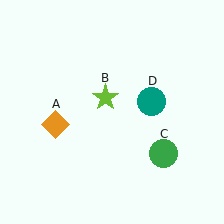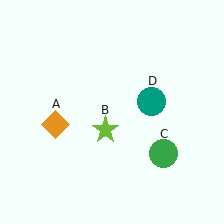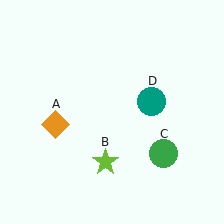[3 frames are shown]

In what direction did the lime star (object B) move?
The lime star (object B) moved down.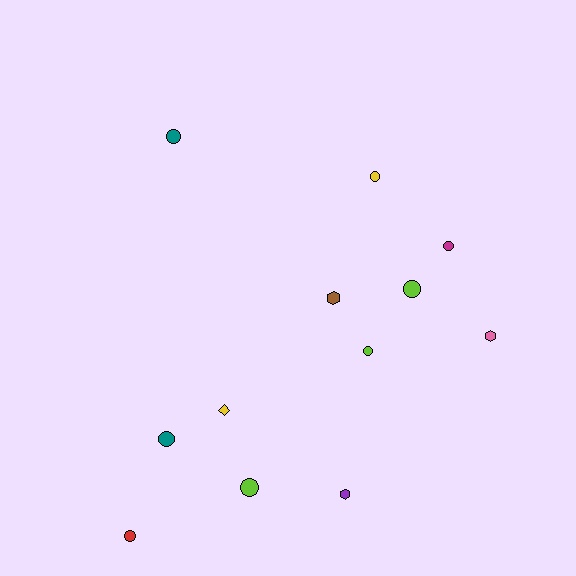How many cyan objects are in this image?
There are no cyan objects.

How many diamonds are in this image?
There is 1 diamond.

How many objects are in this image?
There are 12 objects.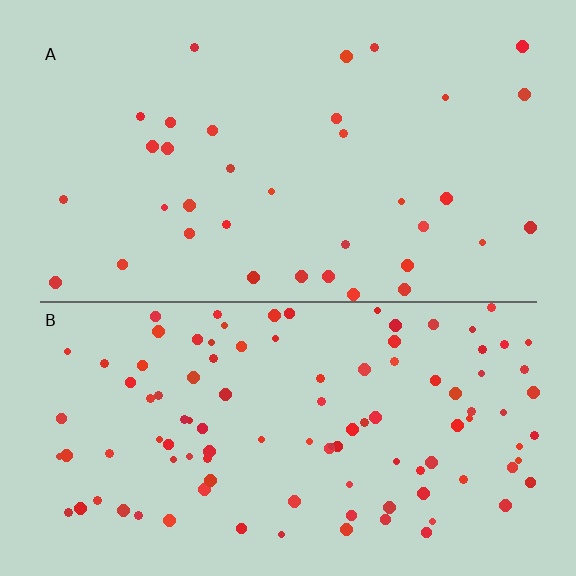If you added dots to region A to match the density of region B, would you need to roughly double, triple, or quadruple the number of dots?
Approximately triple.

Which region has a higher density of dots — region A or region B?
B (the bottom).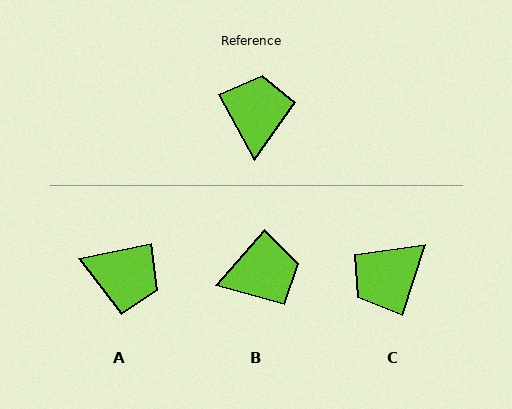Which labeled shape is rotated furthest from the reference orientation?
C, about 133 degrees away.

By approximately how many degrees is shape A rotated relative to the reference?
Approximately 107 degrees clockwise.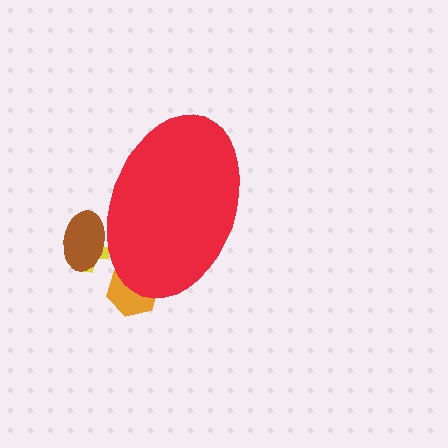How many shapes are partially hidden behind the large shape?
3 shapes are partially hidden.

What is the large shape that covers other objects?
A red ellipse.